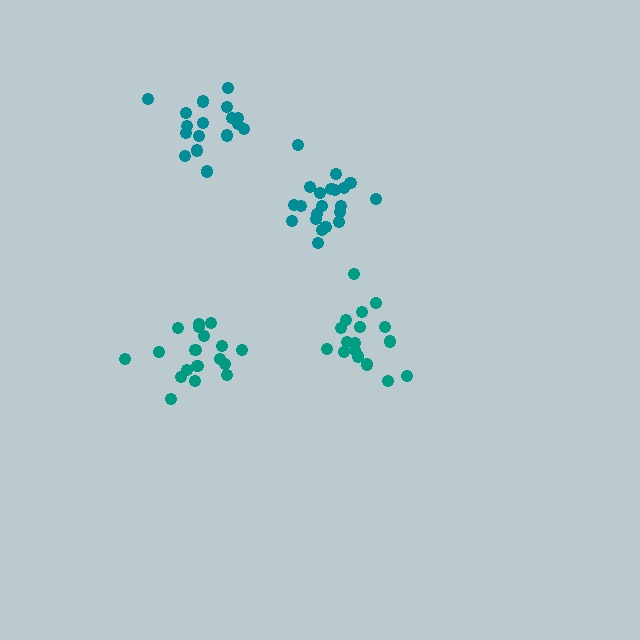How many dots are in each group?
Group 1: 21 dots, Group 2: 19 dots, Group 3: 18 dots, Group 4: 17 dots (75 total).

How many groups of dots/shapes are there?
There are 4 groups.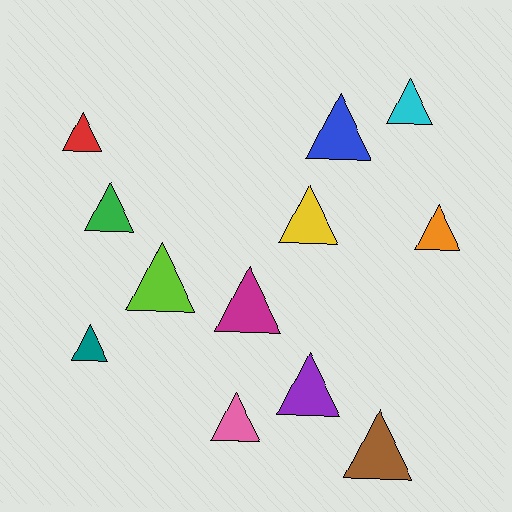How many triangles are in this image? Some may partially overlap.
There are 12 triangles.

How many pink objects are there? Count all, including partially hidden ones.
There is 1 pink object.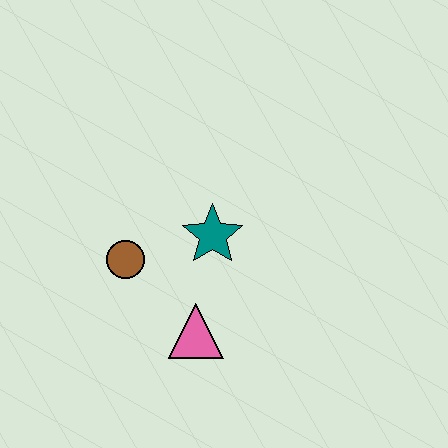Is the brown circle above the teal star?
No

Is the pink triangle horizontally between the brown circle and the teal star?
Yes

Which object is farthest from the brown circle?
The pink triangle is farthest from the brown circle.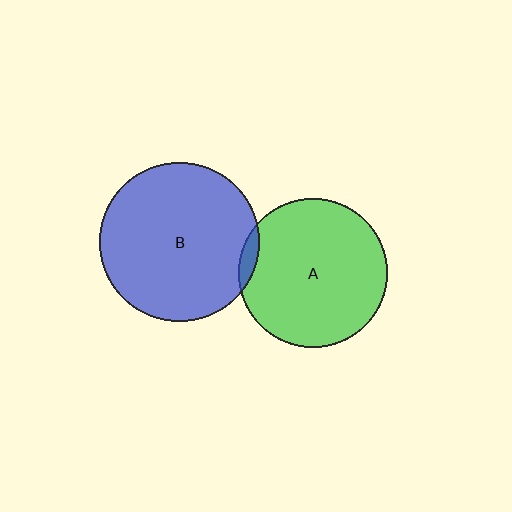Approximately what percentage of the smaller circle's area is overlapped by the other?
Approximately 5%.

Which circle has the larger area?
Circle B (blue).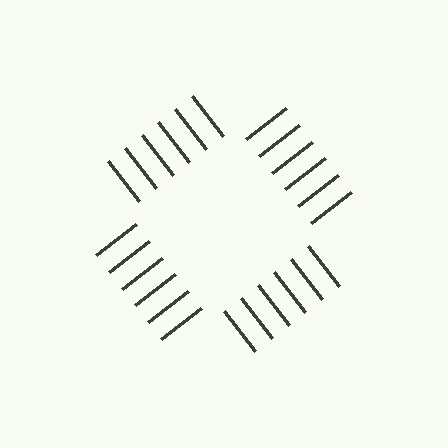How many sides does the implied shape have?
4 sides — the line-ends trace a square.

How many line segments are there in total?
24 — 6 along each of the 4 edges.